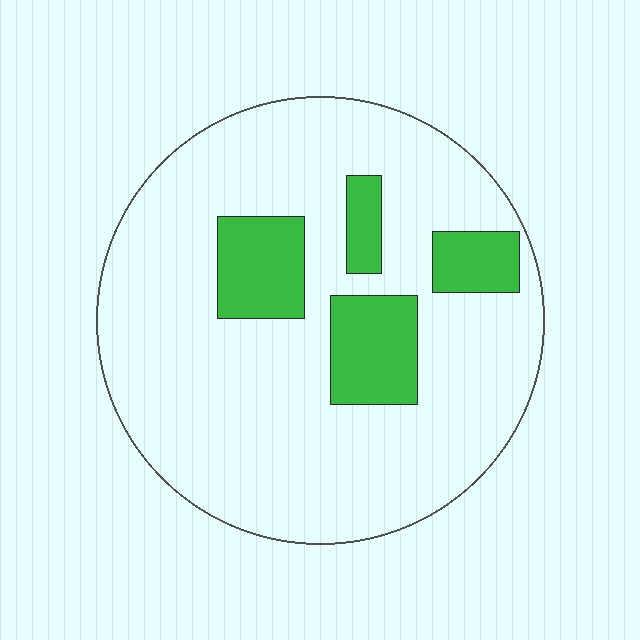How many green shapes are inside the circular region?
4.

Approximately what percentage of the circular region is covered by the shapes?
Approximately 20%.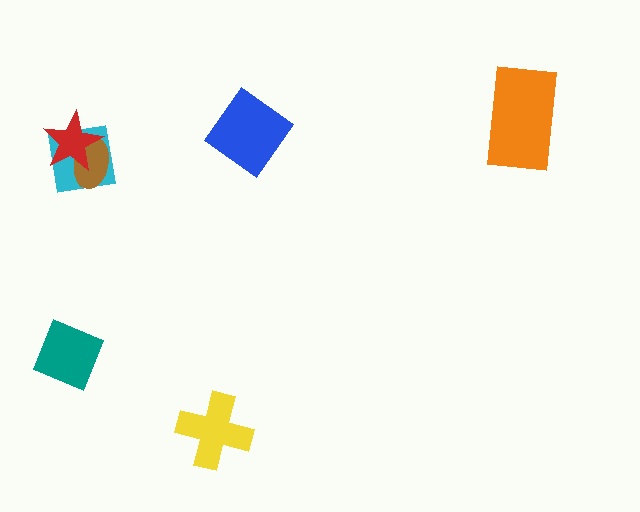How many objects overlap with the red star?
2 objects overlap with the red star.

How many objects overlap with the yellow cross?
0 objects overlap with the yellow cross.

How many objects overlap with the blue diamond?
0 objects overlap with the blue diamond.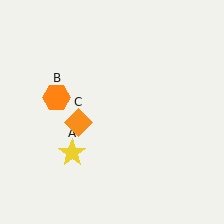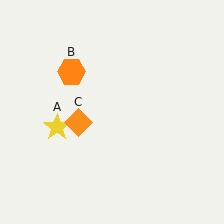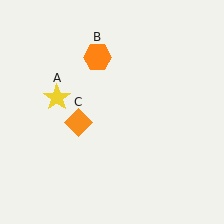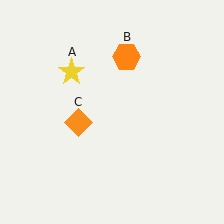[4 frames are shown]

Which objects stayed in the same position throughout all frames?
Orange diamond (object C) remained stationary.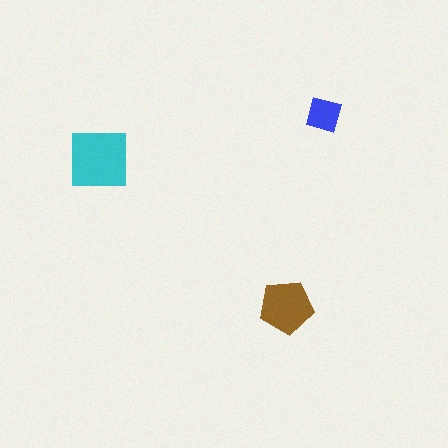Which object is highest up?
The blue diamond is topmost.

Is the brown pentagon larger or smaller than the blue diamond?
Larger.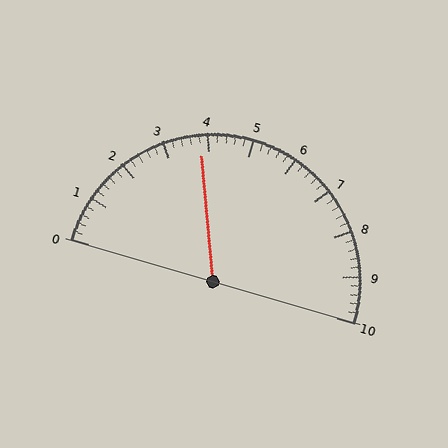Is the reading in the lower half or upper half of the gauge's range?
The reading is in the lower half of the range (0 to 10).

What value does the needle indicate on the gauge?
The needle indicates approximately 3.8.